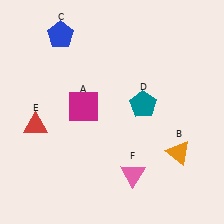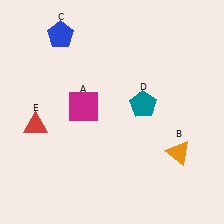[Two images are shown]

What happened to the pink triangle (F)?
The pink triangle (F) was removed in Image 2. It was in the bottom-right area of Image 1.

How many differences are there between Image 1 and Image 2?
There is 1 difference between the two images.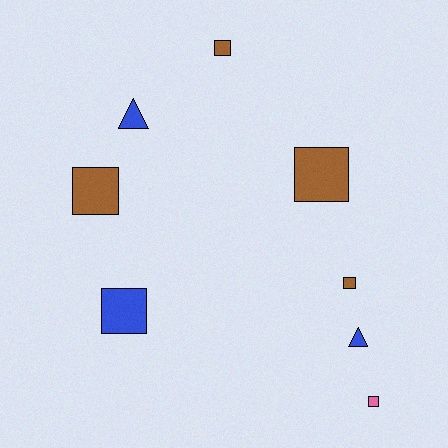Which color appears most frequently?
Brown, with 4 objects.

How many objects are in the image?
There are 8 objects.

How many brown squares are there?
There are 4 brown squares.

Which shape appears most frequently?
Square, with 6 objects.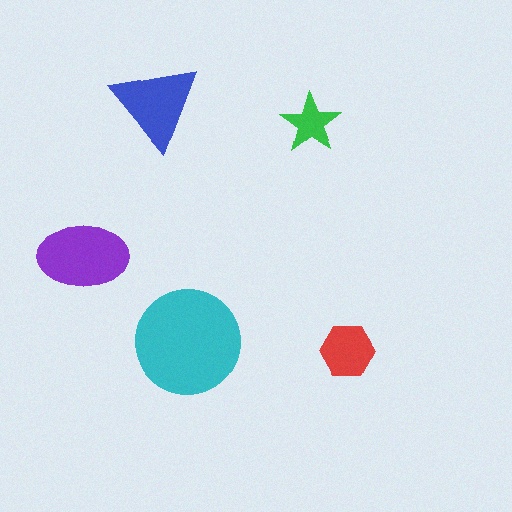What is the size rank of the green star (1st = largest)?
5th.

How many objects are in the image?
There are 5 objects in the image.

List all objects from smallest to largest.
The green star, the red hexagon, the blue triangle, the purple ellipse, the cyan circle.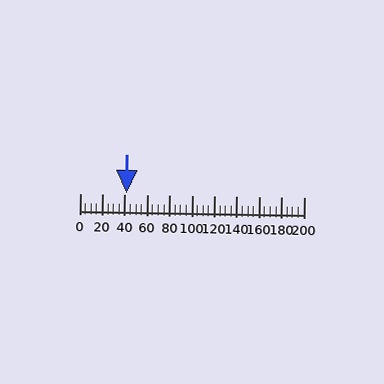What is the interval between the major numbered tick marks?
The major tick marks are spaced 20 units apart.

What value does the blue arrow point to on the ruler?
The blue arrow points to approximately 41.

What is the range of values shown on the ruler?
The ruler shows values from 0 to 200.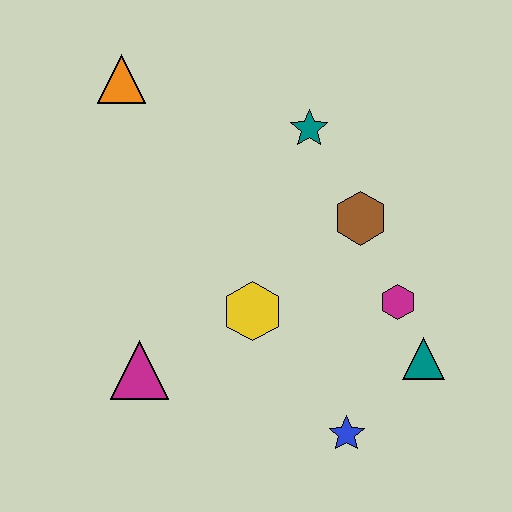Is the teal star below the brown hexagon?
No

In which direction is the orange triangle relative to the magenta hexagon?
The orange triangle is to the left of the magenta hexagon.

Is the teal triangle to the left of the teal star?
No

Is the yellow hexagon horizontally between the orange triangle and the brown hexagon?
Yes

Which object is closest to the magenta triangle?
The yellow hexagon is closest to the magenta triangle.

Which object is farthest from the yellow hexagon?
The orange triangle is farthest from the yellow hexagon.